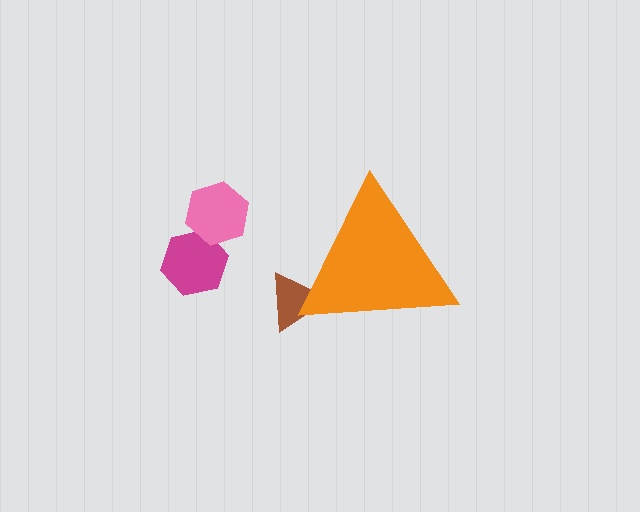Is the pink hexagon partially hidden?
No, the pink hexagon is fully visible.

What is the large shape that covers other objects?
An orange triangle.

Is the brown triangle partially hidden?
Yes, the brown triangle is partially hidden behind the orange triangle.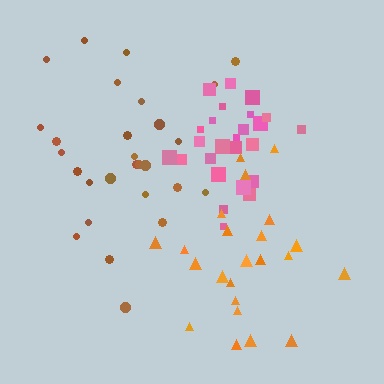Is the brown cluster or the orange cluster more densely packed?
Orange.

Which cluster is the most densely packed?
Pink.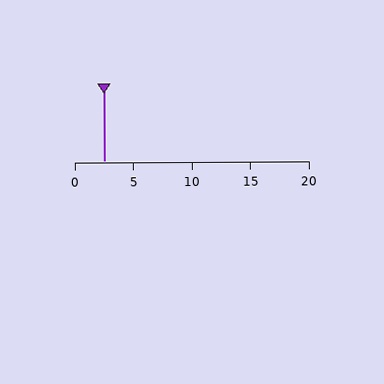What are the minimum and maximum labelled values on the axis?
The axis runs from 0 to 20.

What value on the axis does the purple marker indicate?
The marker indicates approximately 2.5.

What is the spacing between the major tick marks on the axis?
The major ticks are spaced 5 apart.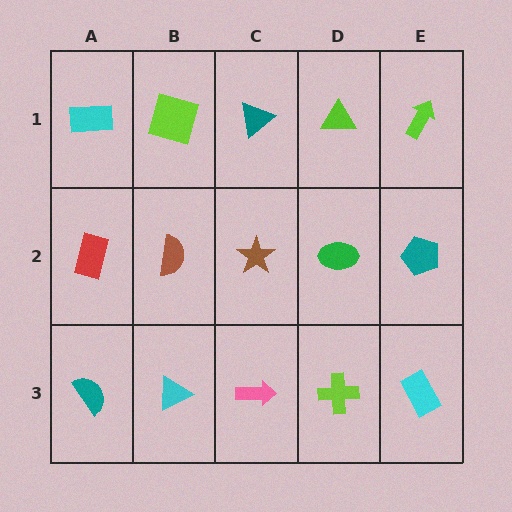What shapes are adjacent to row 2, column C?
A teal triangle (row 1, column C), a pink arrow (row 3, column C), a brown semicircle (row 2, column B), a green ellipse (row 2, column D).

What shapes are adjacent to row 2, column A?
A cyan rectangle (row 1, column A), a teal semicircle (row 3, column A), a brown semicircle (row 2, column B).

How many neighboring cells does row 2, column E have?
3.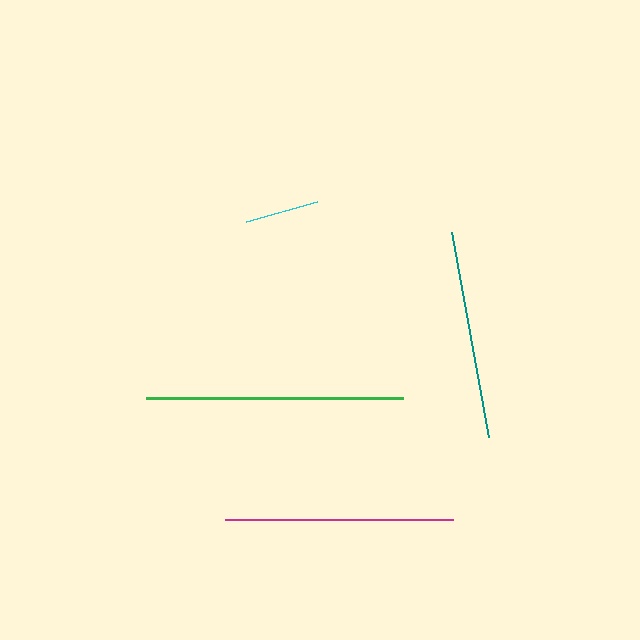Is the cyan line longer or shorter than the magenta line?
The magenta line is longer than the cyan line.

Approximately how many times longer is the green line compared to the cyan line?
The green line is approximately 3.5 times the length of the cyan line.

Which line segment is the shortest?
The cyan line is the shortest at approximately 73 pixels.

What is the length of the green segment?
The green segment is approximately 257 pixels long.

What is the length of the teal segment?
The teal segment is approximately 208 pixels long.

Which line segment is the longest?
The green line is the longest at approximately 257 pixels.